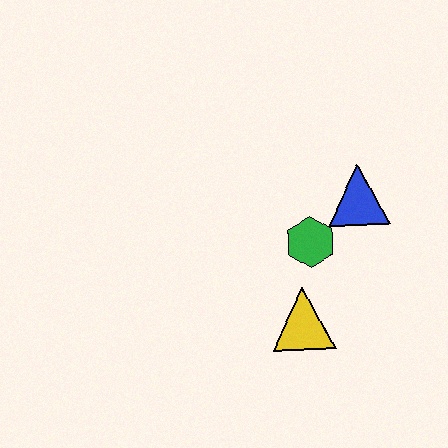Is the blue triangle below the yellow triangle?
No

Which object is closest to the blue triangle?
The green hexagon is closest to the blue triangle.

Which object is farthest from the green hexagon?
The yellow triangle is farthest from the green hexagon.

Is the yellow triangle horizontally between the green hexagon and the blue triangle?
No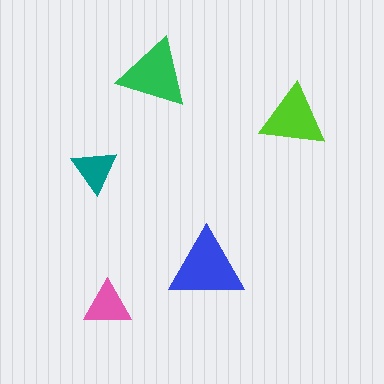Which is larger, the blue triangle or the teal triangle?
The blue one.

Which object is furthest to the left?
The teal triangle is leftmost.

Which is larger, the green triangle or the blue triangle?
The blue one.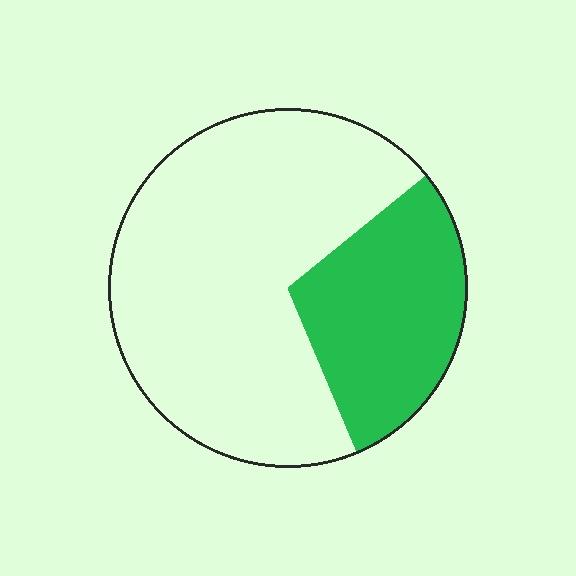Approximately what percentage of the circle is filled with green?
Approximately 30%.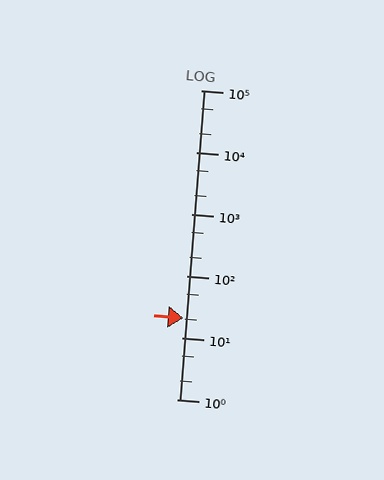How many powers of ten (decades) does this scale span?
The scale spans 5 decades, from 1 to 100000.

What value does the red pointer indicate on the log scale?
The pointer indicates approximately 21.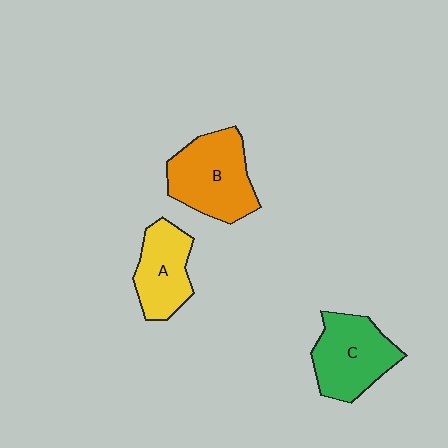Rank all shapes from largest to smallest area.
From largest to smallest: B (orange), C (green), A (yellow).